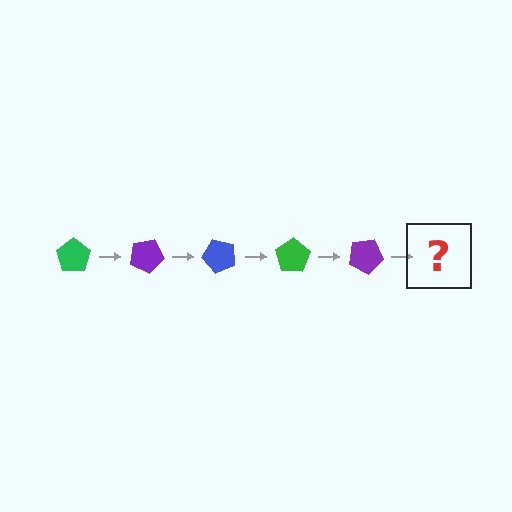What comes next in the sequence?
The next element should be a blue pentagon, rotated 125 degrees from the start.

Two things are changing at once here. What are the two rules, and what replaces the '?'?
The two rules are that it rotates 25 degrees each step and the color cycles through green, purple, and blue. The '?' should be a blue pentagon, rotated 125 degrees from the start.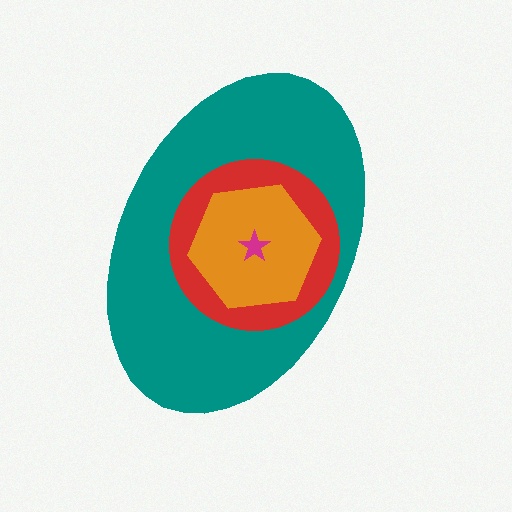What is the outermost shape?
The teal ellipse.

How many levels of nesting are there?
4.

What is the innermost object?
The magenta star.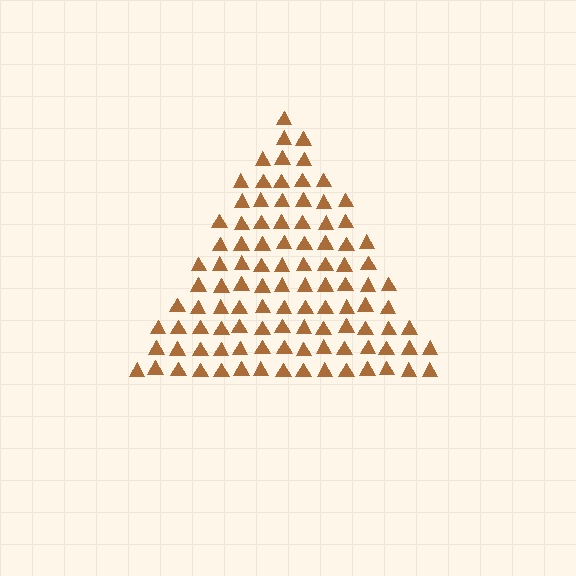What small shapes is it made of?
It is made of small triangles.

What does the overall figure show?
The overall figure shows a triangle.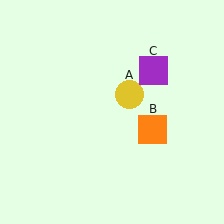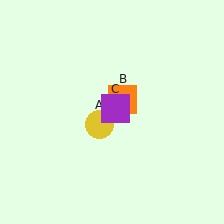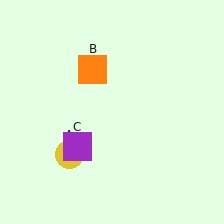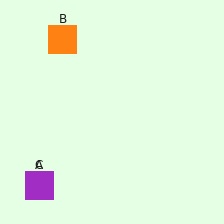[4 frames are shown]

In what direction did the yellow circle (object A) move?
The yellow circle (object A) moved down and to the left.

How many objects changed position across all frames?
3 objects changed position: yellow circle (object A), orange square (object B), purple square (object C).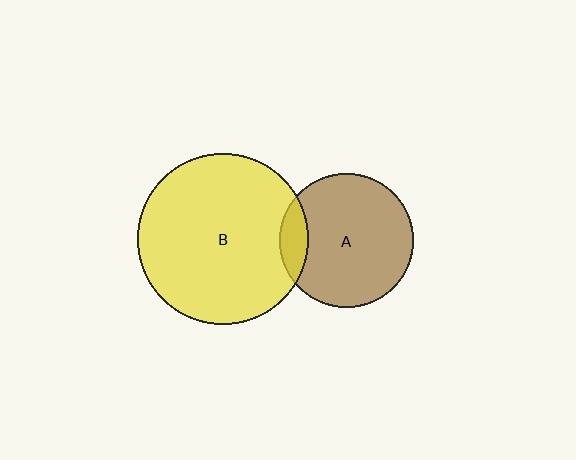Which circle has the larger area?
Circle B (yellow).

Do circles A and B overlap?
Yes.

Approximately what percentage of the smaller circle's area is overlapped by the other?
Approximately 15%.